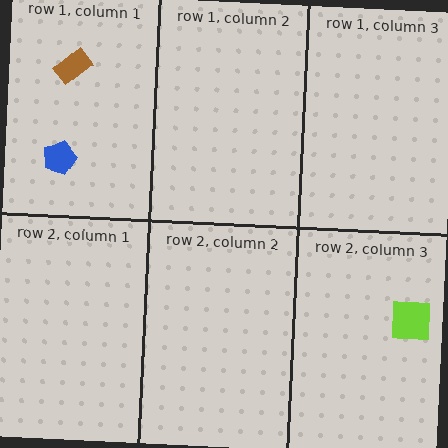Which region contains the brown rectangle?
The row 1, column 1 region.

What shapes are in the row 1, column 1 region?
The brown rectangle, the blue pentagon.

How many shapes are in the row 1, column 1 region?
2.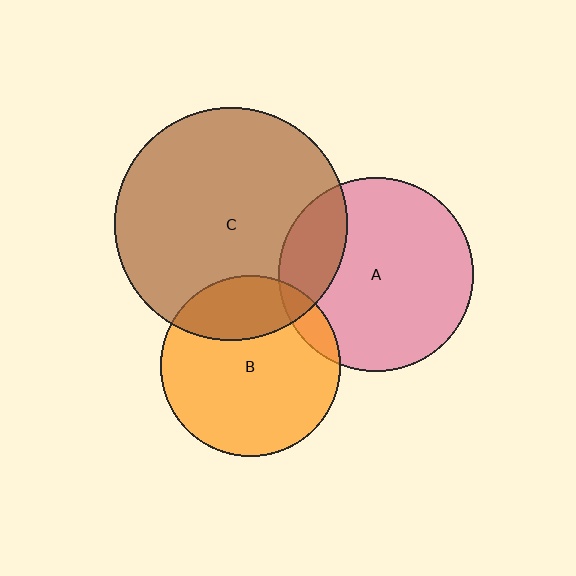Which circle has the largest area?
Circle C (brown).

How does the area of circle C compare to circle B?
Approximately 1.7 times.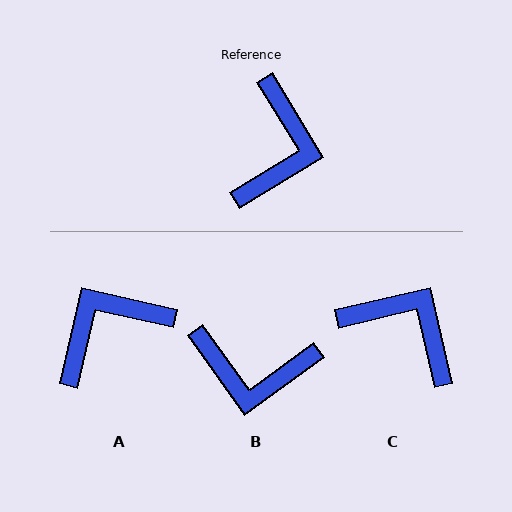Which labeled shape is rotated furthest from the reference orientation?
A, about 136 degrees away.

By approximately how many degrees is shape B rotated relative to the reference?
Approximately 85 degrees clockwise.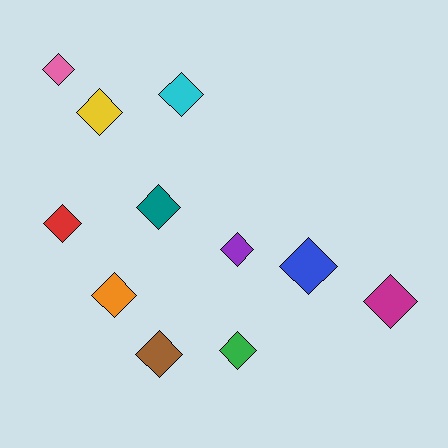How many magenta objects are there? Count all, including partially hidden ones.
There is 1 magenta object.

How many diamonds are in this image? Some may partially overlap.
There are 11 diamonds.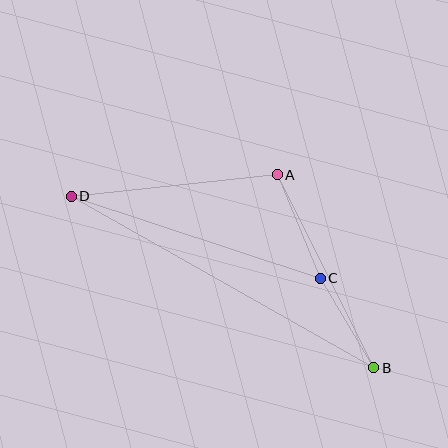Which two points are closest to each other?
Points B and C are closest to each other.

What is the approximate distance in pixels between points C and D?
The distance between C and D is approximately 262 pixels.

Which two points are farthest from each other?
Points B and D are farthest from each other.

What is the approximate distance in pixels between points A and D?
The distance between A and D is approximately 207 pixels.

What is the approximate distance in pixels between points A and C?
The distance between A and C is approximately 112 pixels.